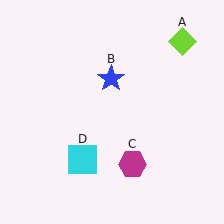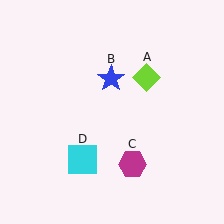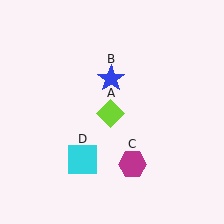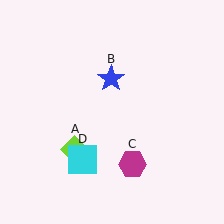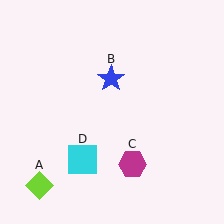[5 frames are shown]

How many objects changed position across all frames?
1 object changed position: lime diamond (object A).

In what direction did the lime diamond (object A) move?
The lime diamond (object A) moved down and to the left.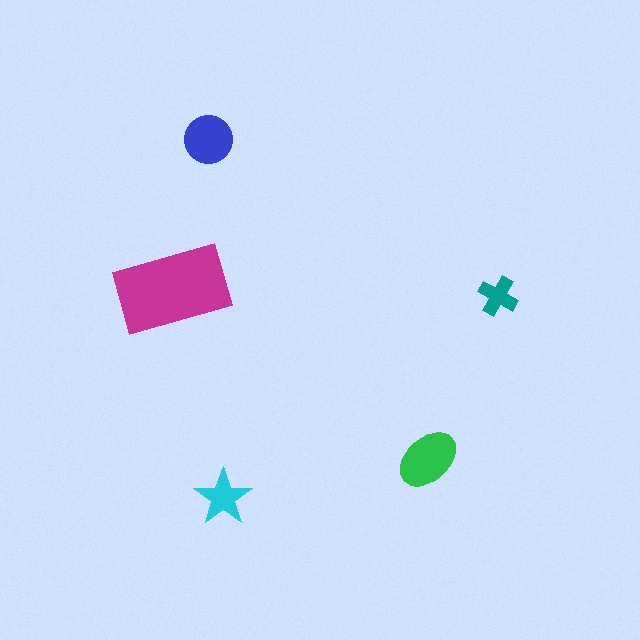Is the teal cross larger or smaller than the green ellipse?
Smaller.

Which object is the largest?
The magenta rectangle.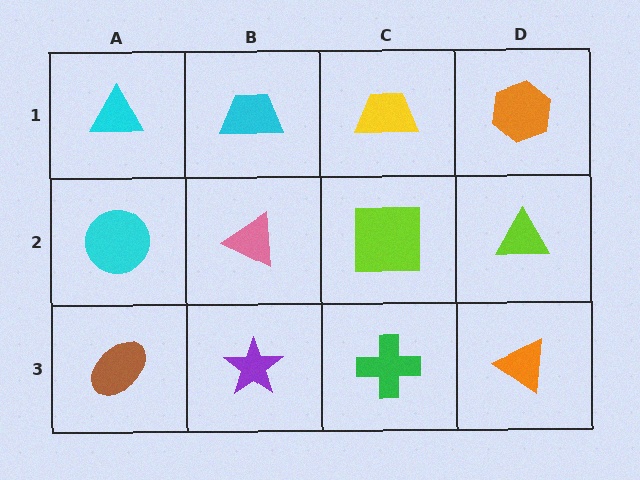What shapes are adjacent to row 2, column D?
An orange hexagon (row 1, column D), an orange triangle (row 3, column D), a lime square (row 2, column C).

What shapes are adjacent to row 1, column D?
A lime triangle (row 2, column D), a yellow trapezoid (row 1, column C).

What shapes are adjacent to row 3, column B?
A pink triangle (row 2, column B), a brown ellipse (row 3, column A), a green cross (row 3, column C).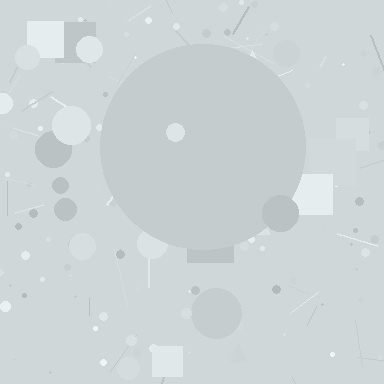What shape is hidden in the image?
A circle is hidden in the image.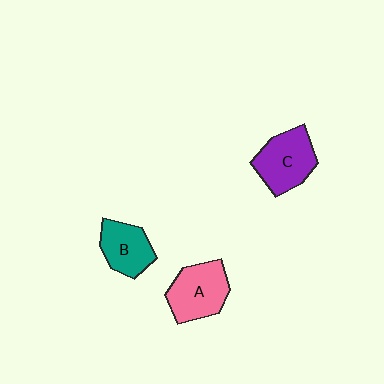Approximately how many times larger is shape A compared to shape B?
Approximately 1.2 times.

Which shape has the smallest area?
Shape B (teal).